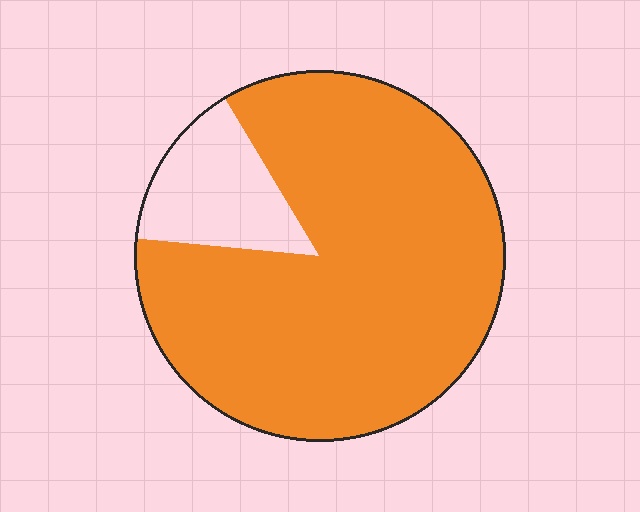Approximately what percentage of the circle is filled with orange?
Approximately 85%.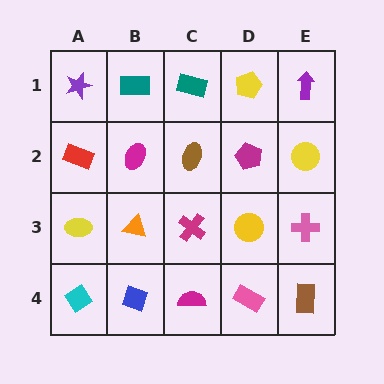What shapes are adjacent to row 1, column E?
A yellow circle (row 2, column E), a yellow pentagon (row 1, column D).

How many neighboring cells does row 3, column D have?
4.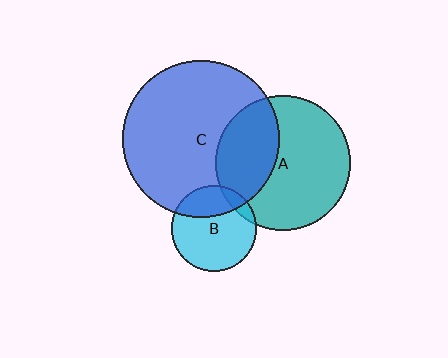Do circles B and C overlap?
Yes.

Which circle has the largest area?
Circle C (blue).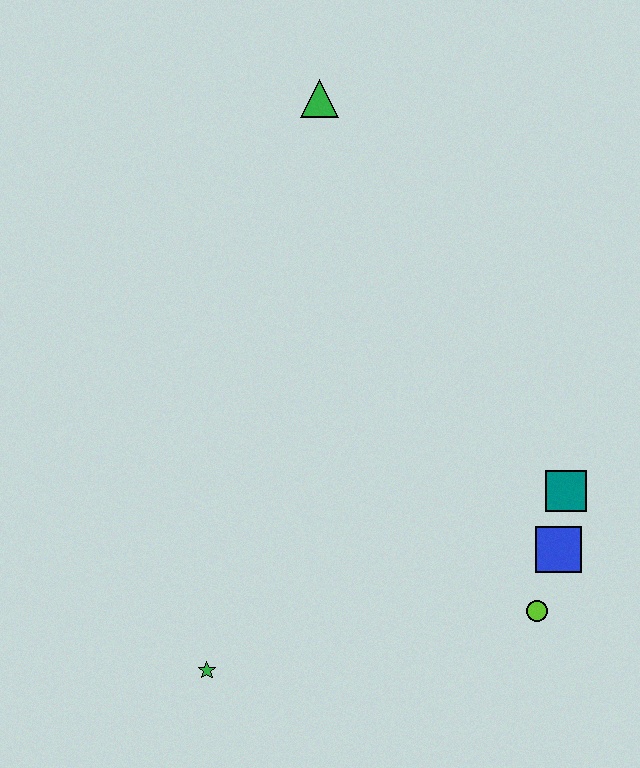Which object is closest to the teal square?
The blue square is closest to the teal square.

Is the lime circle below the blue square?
Yes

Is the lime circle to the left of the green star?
No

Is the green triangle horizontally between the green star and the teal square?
Yes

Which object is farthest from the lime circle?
The green triangle is farthest from the lime circle.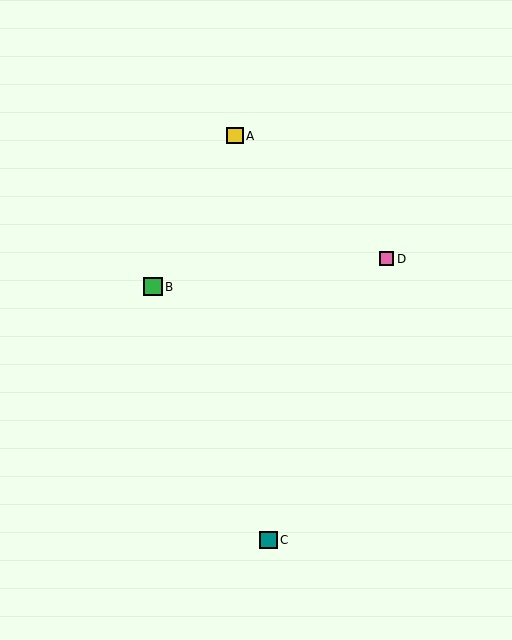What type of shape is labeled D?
Shape D is a pink square.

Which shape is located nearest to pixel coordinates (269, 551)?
The teal square (labeled C) at (269, 540) is nearest to that location.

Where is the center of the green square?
The center of the green square is at (153, 287).